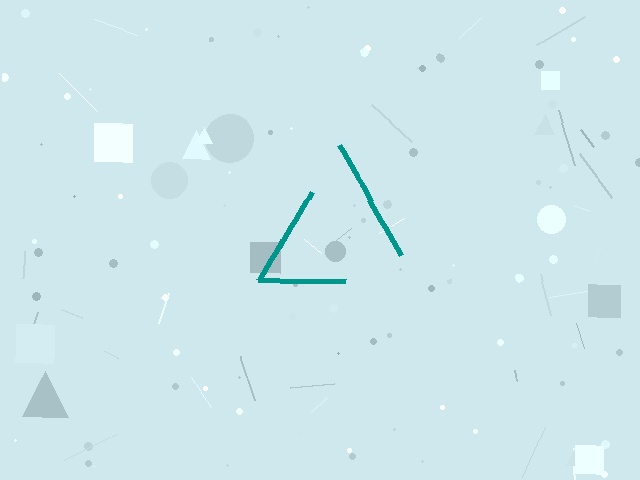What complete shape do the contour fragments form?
The contour fragments form a triangle.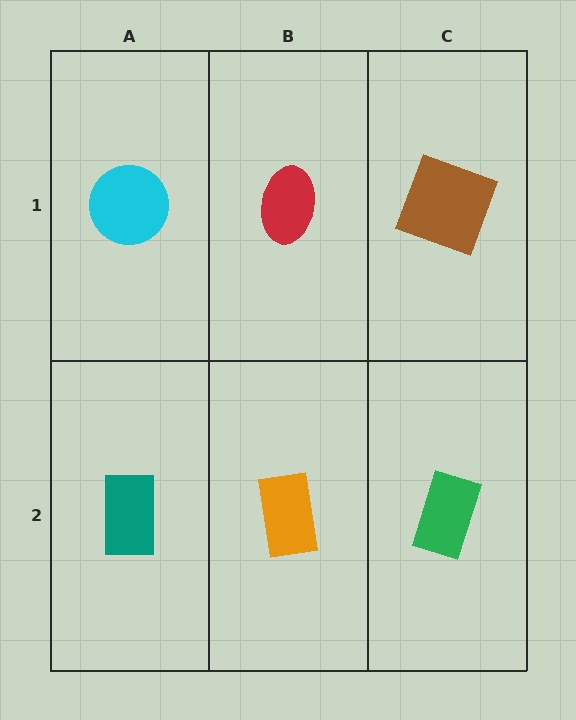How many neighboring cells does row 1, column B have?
3.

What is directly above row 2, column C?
A brown square.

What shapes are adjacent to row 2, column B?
A red ellipse (row 1, column B), a teal rectangle (row 2, column A), a green rectangle (row 2, column C).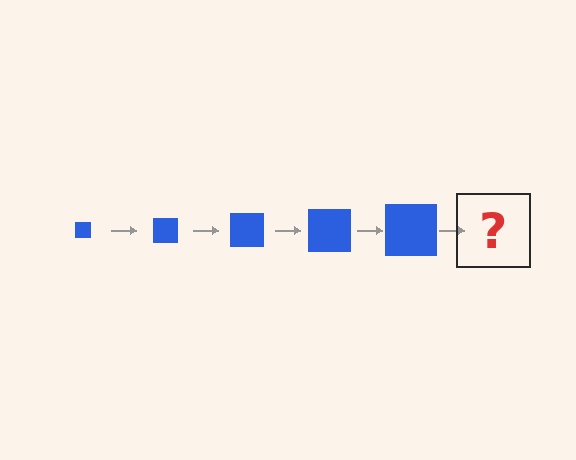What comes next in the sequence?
The next element should be a blue square, larger than the previous one.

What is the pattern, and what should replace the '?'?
The pattern is that the square gets progressively larger each step. The '?' should be a blue square, larger than the previous one.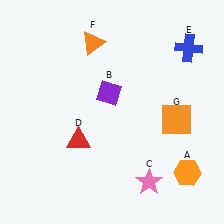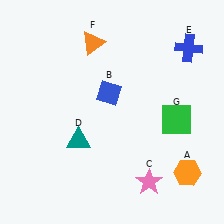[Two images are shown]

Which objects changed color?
B changed from purple to blue. D changed from red to teal. G changed from orange to green.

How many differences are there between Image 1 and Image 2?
There are 3 differences between the two images.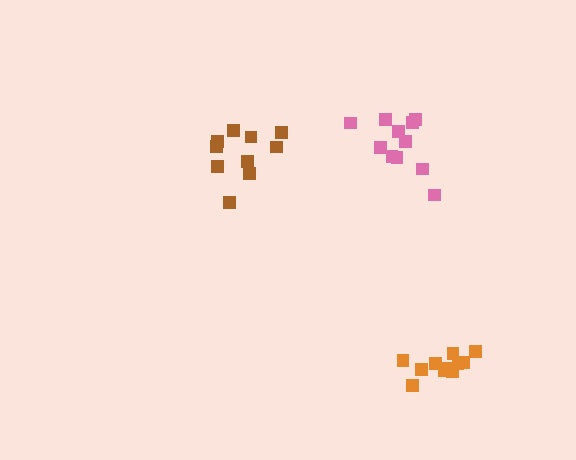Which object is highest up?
The pink cluster is topmost.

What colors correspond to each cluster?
The clusters are colored: orange, brown, pink.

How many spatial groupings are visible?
There are 3 spatial groupings.